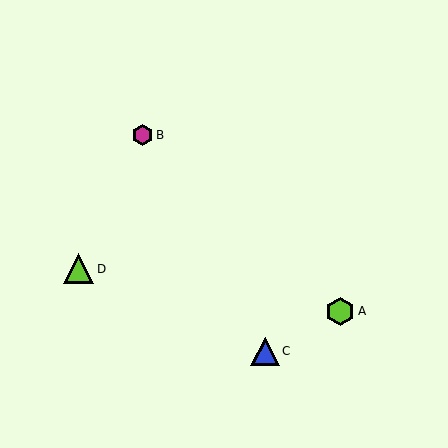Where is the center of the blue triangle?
The center of the blue triangle is at (265, 351).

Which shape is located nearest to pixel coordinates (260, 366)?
The blue triangle (labeled C) at (265, 351) is nearest to that location.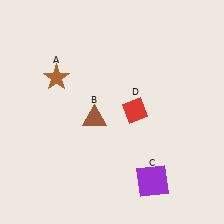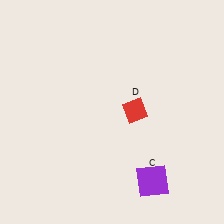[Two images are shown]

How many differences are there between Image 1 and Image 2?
There are 2 differences between the two images.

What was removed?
The brown triangle (B), the brown star (A) were removed in Image 2.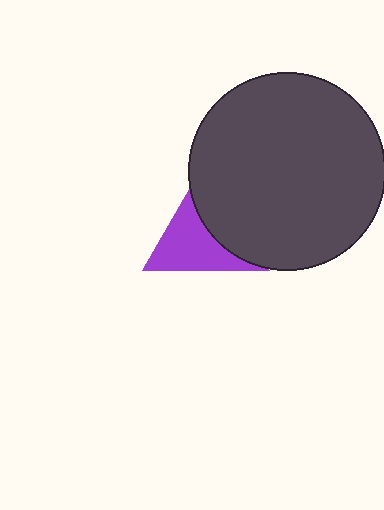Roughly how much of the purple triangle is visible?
About half of it is visible (roughly 56%).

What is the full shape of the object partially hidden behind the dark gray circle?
The partially hidden object is a purple triangle.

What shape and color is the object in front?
The object in front is a dark gray circle.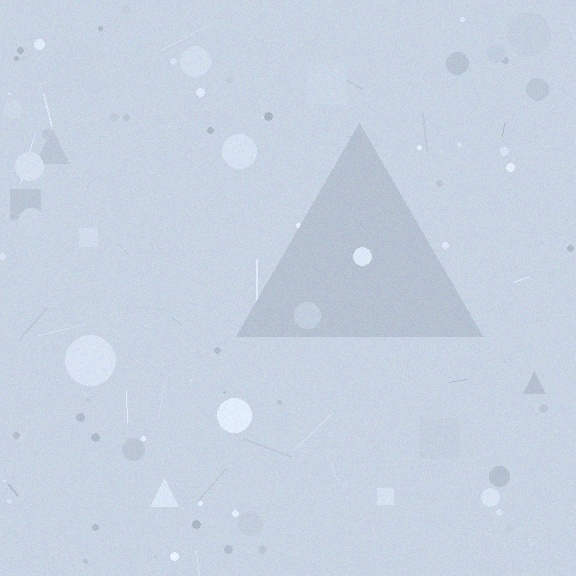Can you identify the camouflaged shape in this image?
The camouflaged shape is a triangle.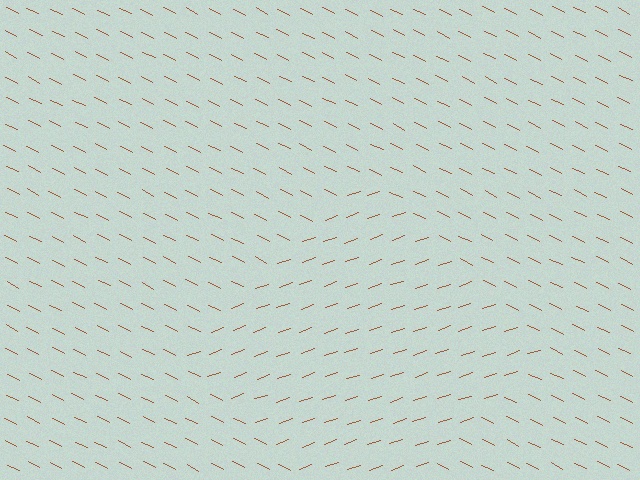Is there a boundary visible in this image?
Yes, there is a texture boundary formed by a change in line orientation.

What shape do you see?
I see a diamond.